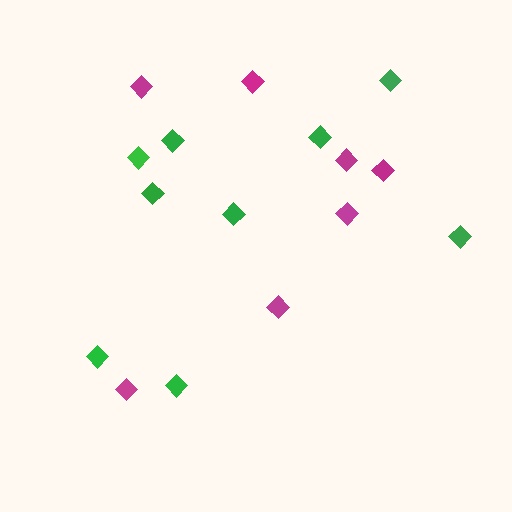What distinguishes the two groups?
There are 2 groups: one group of magenta diamonds (7) and one group of green diamonds (9).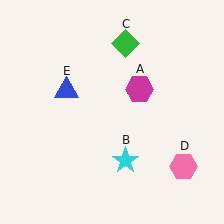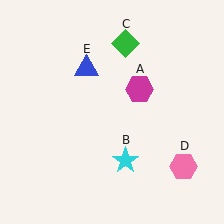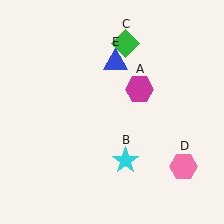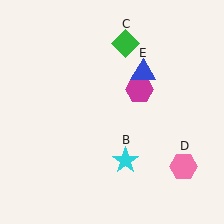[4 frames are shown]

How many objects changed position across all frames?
1 object changed position: blue triangle (object E).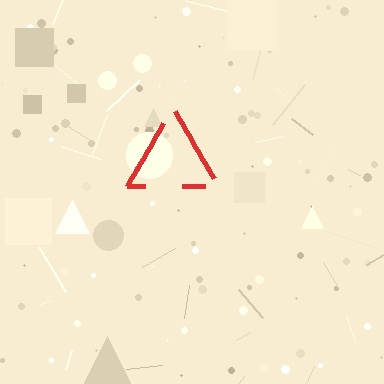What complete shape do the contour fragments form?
The contour fragments form a triangle.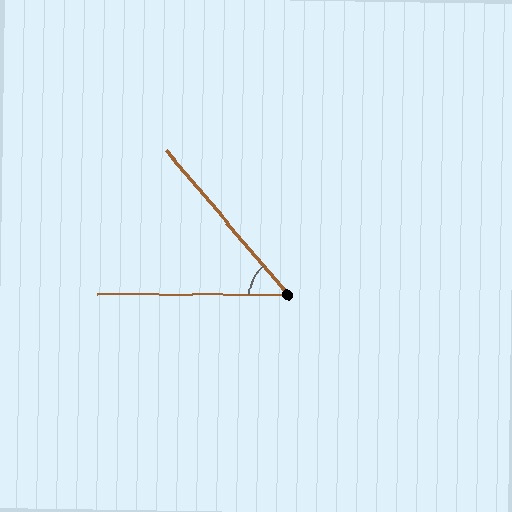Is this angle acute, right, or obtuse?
It is acute.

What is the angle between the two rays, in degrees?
Approximately 50 degrees.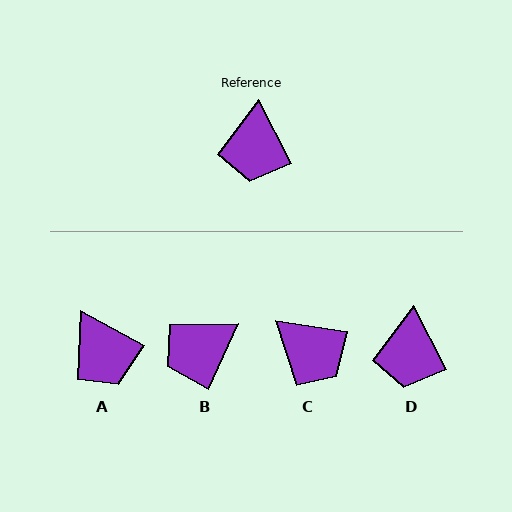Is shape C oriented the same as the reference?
No, it is off by about 54 degrees.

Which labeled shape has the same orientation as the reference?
D.